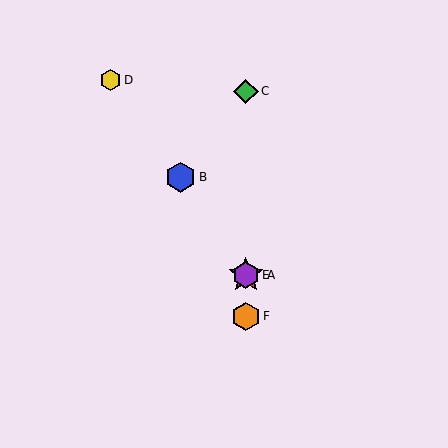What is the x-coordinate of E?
Object E is at x≈246.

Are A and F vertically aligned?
Yes, both are at x≈246.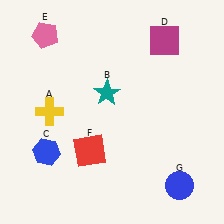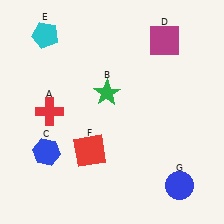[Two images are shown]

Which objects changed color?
A changed from yellow to red. B changed from teal to green. E changed from pink to cyan.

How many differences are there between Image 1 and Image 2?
There are 3 differences between the two images.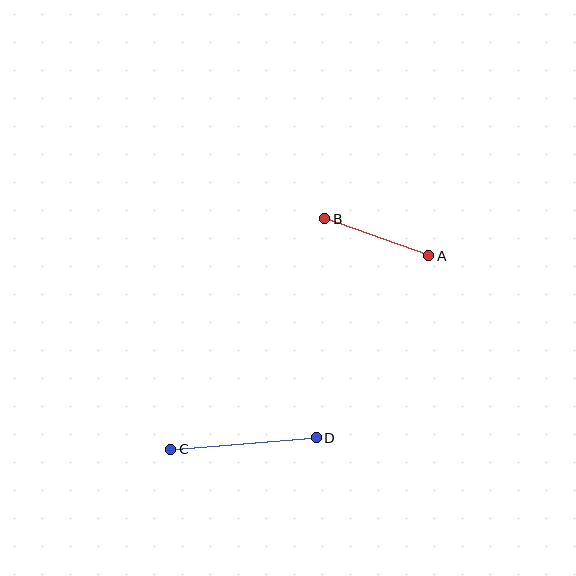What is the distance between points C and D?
The distance is approximately 146 pixels.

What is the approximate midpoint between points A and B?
The midpoint is at approximately (377, 237) pixels.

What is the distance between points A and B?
The distance is approximately 110 pixels.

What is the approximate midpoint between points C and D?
The midpoint is at approximately (243, 443) pixels.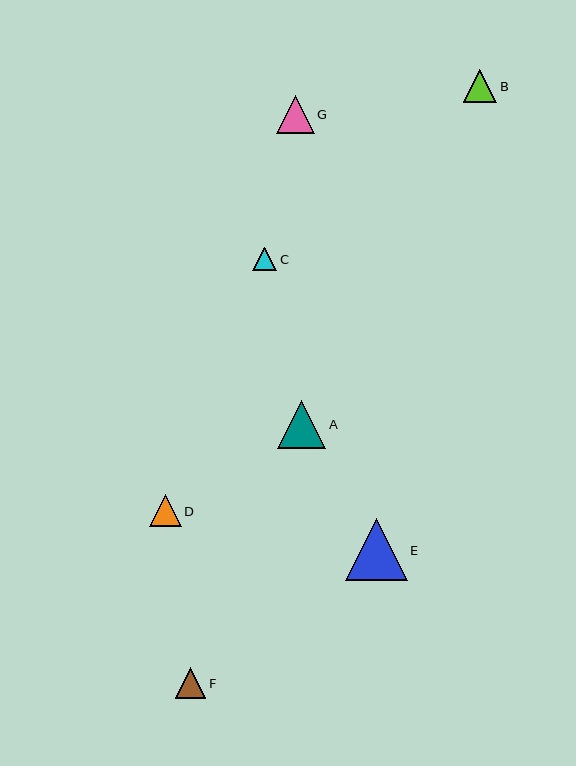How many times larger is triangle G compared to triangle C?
Triangle G is approximately 1.6 times the size of triangle C.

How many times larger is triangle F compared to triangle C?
Triangle F is approximately 1.3 times the size of triangle C.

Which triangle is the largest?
Triangle E is the largest with a size of approximately 62 pixels.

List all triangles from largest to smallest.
From largest to smallest: E, A, G, B, D, F, C.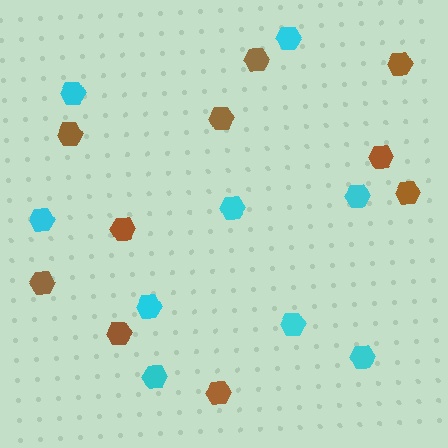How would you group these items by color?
There are 2 groups: one group of brown hexagons (10) and one group of cyan hexagons (9).